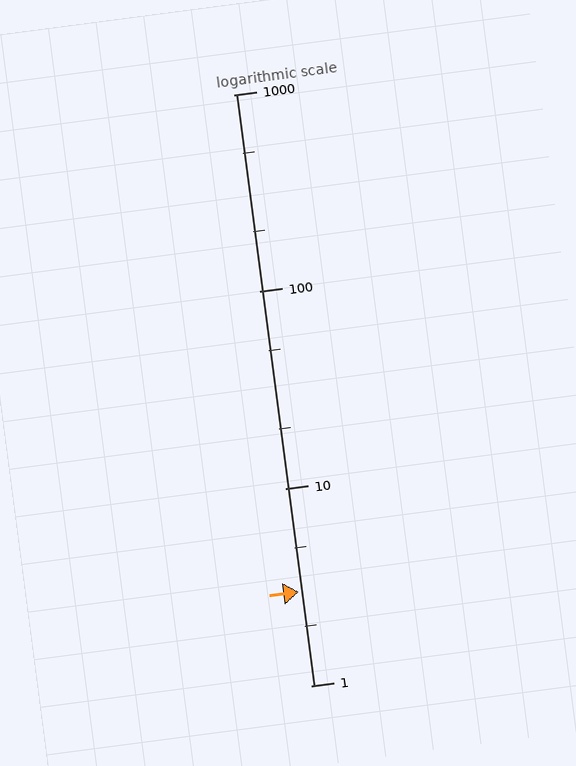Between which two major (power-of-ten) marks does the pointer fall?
The pointer is between 1 and 10.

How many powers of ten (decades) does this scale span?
The scale spans 3 decades, from 1 to 1000.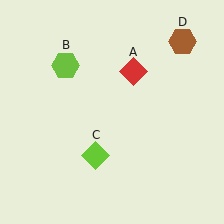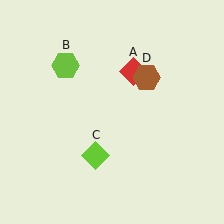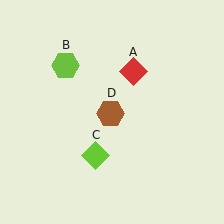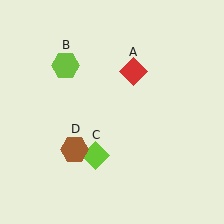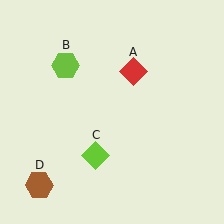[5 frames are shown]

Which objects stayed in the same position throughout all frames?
Red diamond (object A) and lime hexagon (object B) and lime diamond (object C) remained stationary.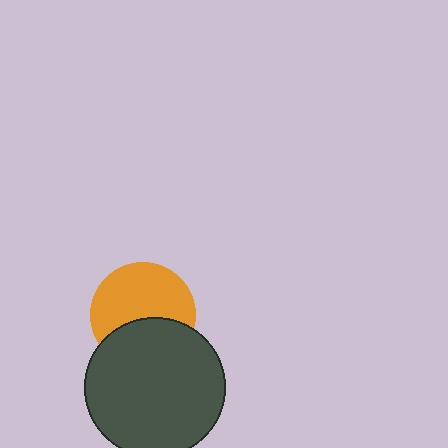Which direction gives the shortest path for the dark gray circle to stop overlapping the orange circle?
Moving down gives the shortest separation.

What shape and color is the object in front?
The object in front is a dark gray circle.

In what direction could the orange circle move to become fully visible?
The orange circle could move up. That would shift it out from behind the dark gray circle entirely.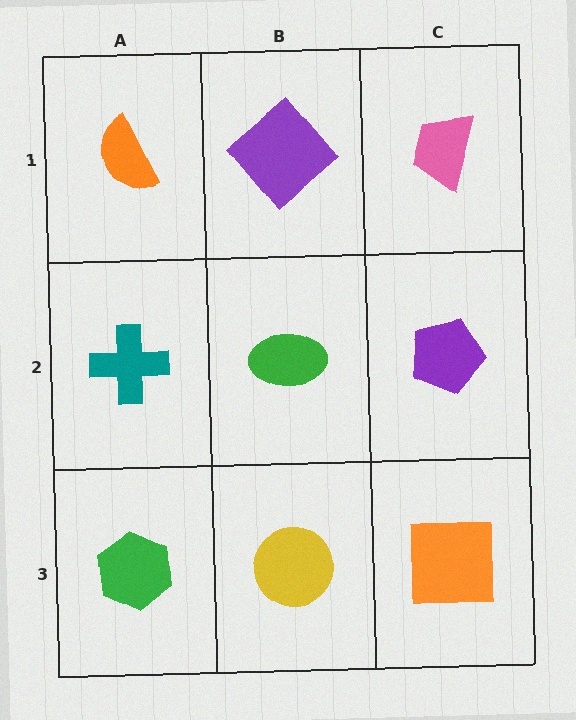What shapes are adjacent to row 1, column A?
A teal cross (row 2, column A), a purple diamond (row 1, column B).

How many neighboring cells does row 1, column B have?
3.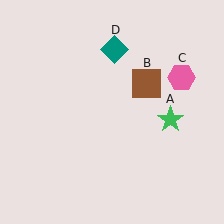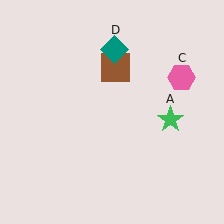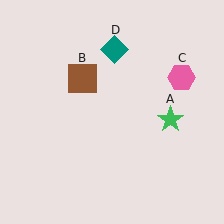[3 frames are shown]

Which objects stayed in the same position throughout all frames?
Green star (object A) and pink hexagon (object C) and teal diamond (object D) remained stationary.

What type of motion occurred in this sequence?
The brown square (object B) rotated counterclockwise around the center of the scene.